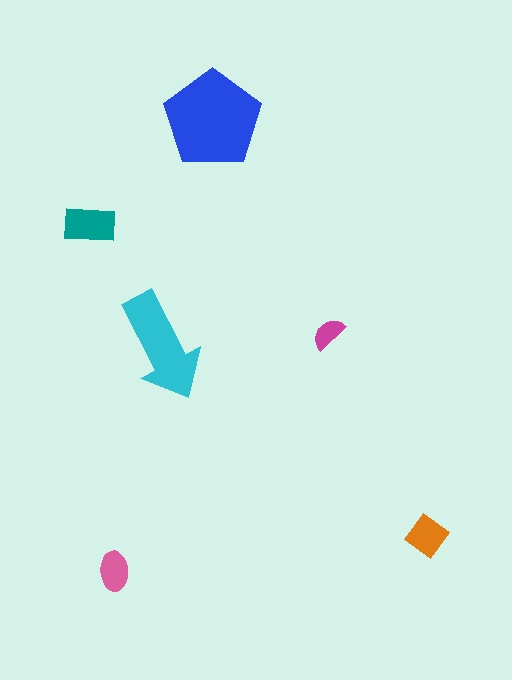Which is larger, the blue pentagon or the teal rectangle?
The blue pentagon.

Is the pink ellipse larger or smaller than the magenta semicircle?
Larger.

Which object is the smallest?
The magenta semicircle.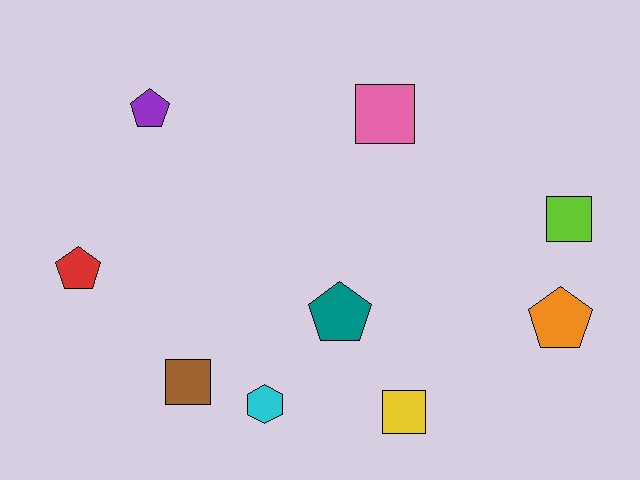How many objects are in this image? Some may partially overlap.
There are 9 objects.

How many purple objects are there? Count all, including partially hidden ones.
There is 1 purple object.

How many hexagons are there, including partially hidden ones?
There is 1 hexagon.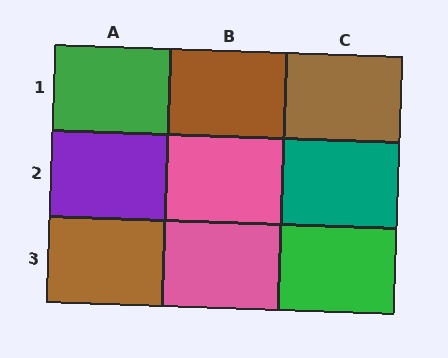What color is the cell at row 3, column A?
Brown.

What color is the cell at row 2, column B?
Pink.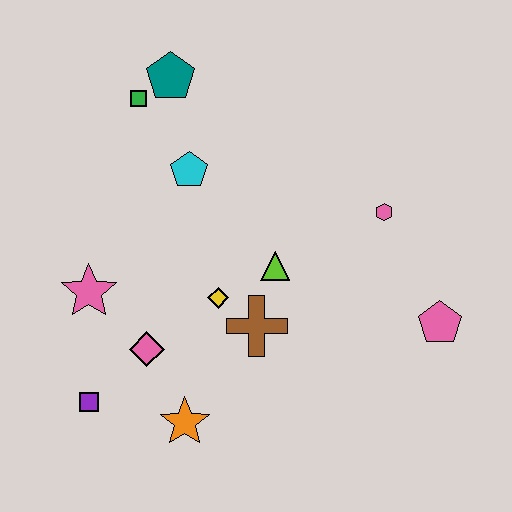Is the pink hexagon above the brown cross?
Yes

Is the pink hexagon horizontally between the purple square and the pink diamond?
No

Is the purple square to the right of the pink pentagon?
No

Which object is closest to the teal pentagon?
The green square is closest to the teal pentagon.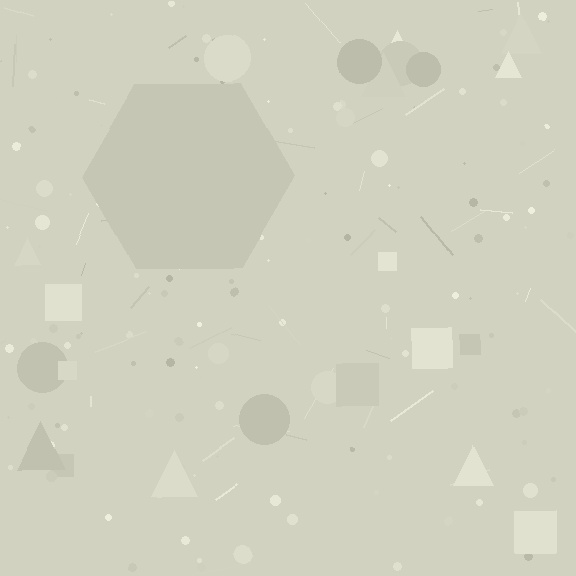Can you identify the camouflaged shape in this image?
The camouflaged shape is a hexagon.